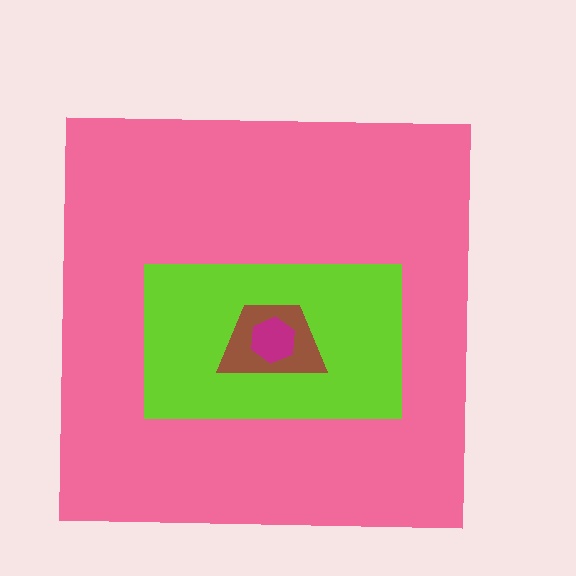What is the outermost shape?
The pink square.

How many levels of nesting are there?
4.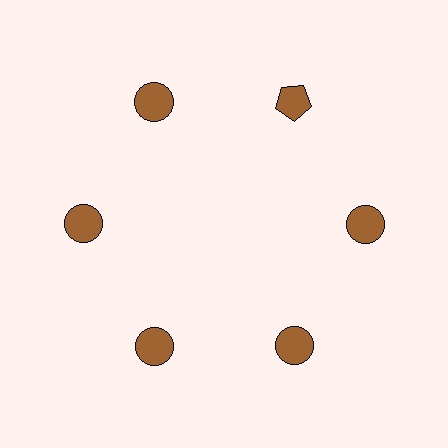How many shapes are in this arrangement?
There are 6 shapes arranged in a ring pattern.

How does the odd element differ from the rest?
It has a different shape: pentagon instead of circle.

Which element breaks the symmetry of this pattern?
The brown pentagon at roughly the 1 o'clock position breaks the symmetry. All other shapes are brown circles.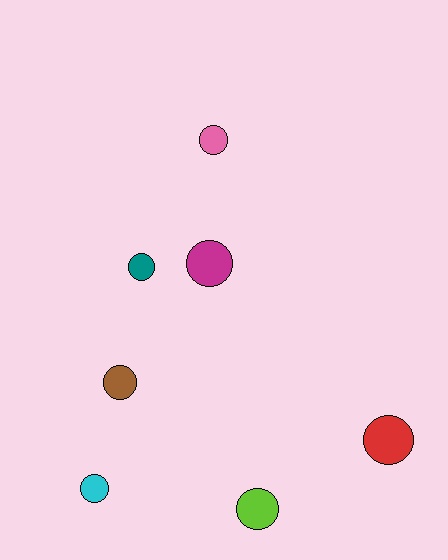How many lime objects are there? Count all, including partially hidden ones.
There is 1 lime object.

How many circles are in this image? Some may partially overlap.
There are 7 circles.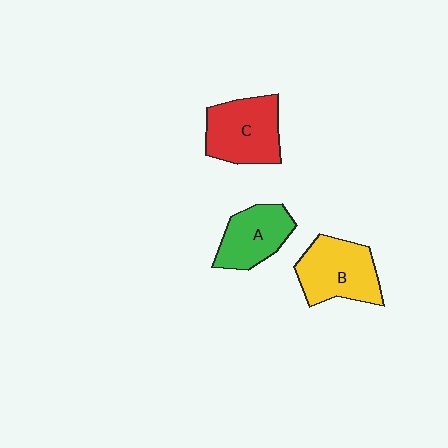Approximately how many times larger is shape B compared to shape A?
Approximately 1.2 times.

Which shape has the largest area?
Shape C (red).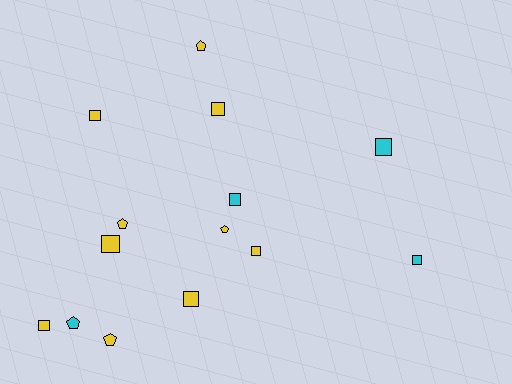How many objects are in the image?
There are 14 objects.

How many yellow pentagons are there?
There are 4 yellow pentagons.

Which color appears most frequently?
Yellow, with 10 objects.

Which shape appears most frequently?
Square, with 9 objects.